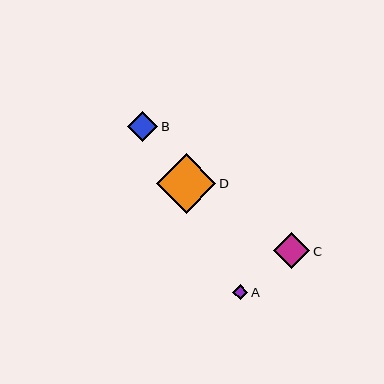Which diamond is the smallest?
Diamond A is the smallest with a size of approximately 15 pixels.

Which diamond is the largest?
Diamond D is the largest with a size of approximately 60 pixels.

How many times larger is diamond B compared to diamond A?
Diamond B is approximately 1.9 times the size of diamond A.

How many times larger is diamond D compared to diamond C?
Diamond D is approximately 1.6 times the size of diamond C.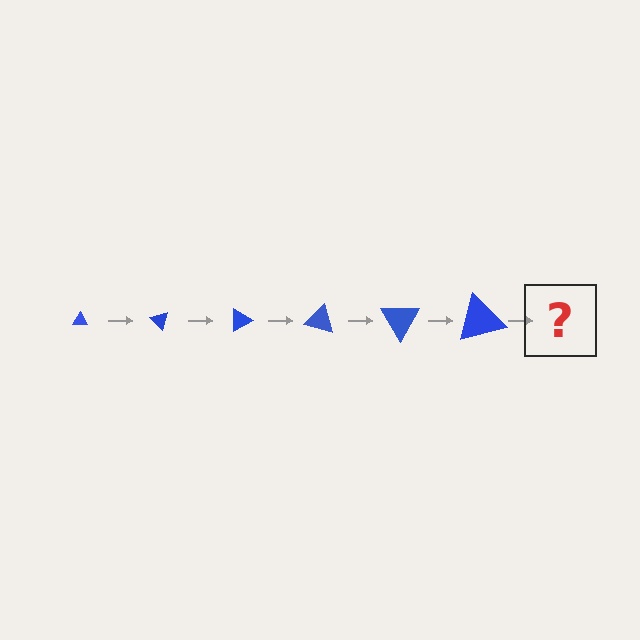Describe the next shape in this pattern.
It should be a triangle, larger than the previous one and rotated 270 degrees from the start.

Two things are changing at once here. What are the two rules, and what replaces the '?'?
The two rules are that the triangle grows larger each step and it rotates 45 degrees each step. The '?' should be a triangle, larger than the previous one and rotated 270 degrees from the start.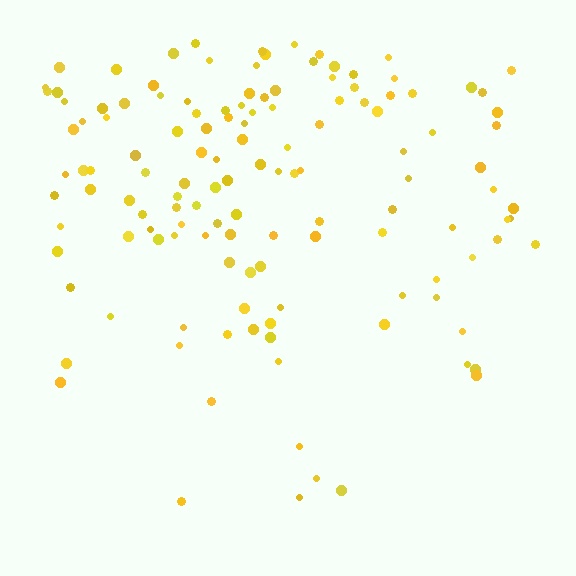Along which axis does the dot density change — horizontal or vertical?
Vertical.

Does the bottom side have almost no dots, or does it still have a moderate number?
Still a moderate number, just noticeably fewer than the top.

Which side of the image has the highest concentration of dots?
The top.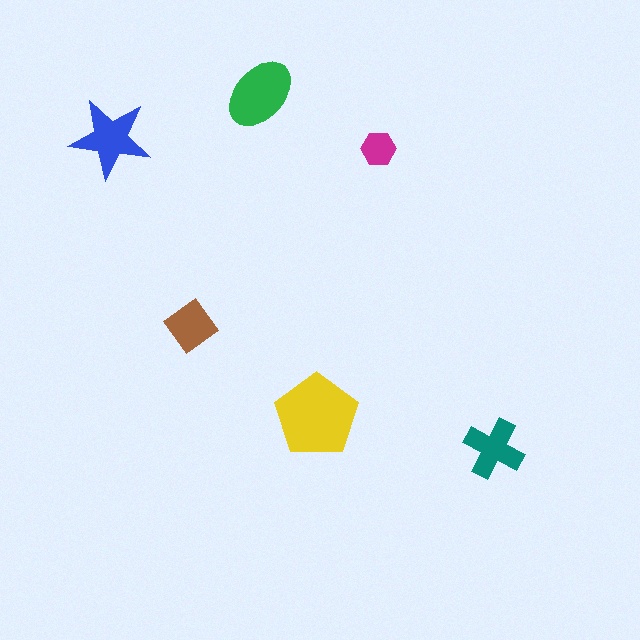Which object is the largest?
The yellow pentagon.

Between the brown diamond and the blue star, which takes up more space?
The blue star.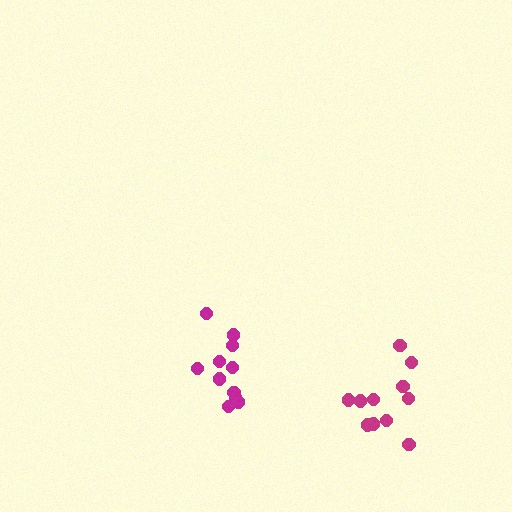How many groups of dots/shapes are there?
There are 2 groups.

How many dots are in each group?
Group 1: 11 dots, Group 2: 12 dots (23 total).